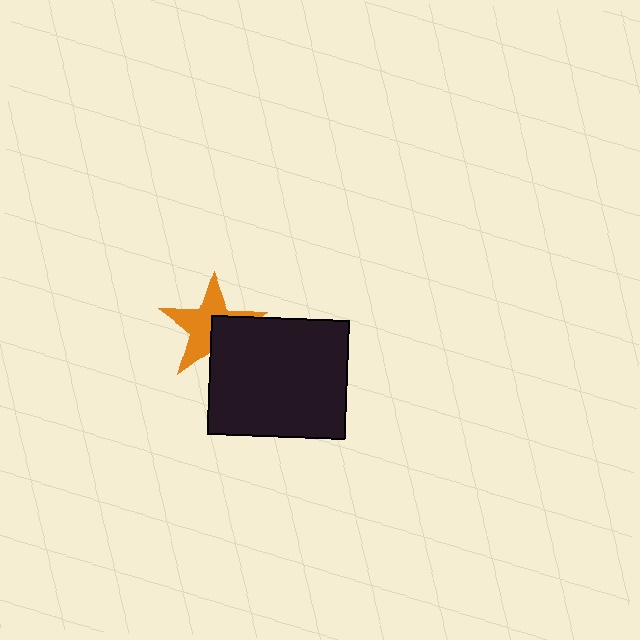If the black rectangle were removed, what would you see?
You would see the complete orange star.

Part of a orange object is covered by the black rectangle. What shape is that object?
It is a star.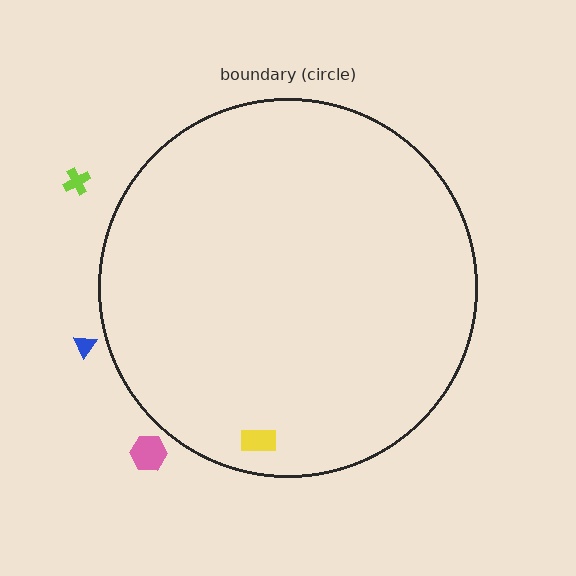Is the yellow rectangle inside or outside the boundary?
Inside.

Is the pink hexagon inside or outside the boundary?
Outside.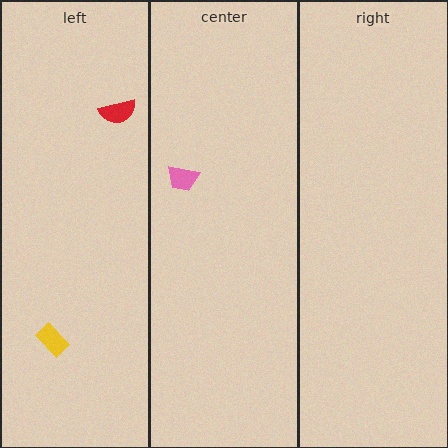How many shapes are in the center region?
1.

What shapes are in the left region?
The red semicircle, the yellow rectangle.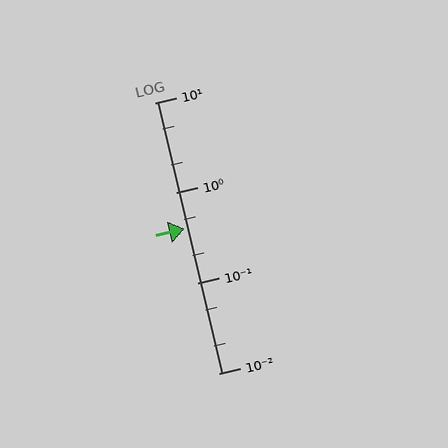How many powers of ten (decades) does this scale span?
The scale spans 3 decades, from 0.01 to 10.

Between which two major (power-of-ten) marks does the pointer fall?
The pointer is between 0.1 and 1.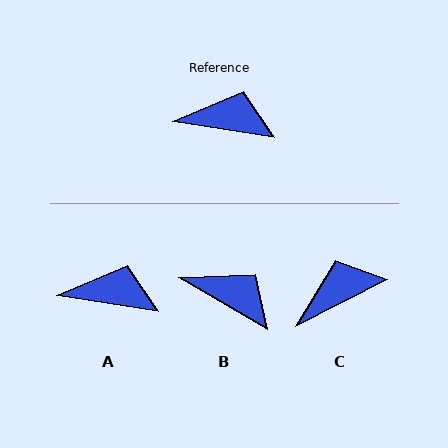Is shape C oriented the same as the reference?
No, it is off by about 36 degrees.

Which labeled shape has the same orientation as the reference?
A.